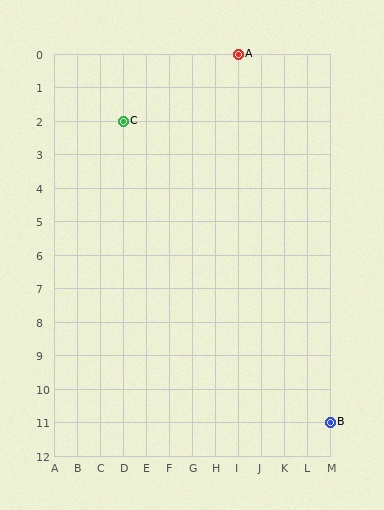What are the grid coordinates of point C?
Point C is at grid coordinates (D, 2).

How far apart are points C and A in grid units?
Points C and A are 5 columns and 2 rows apart (about 5.4 grid units diagonally).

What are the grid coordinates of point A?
Point A is at grid coordinates (I, 0).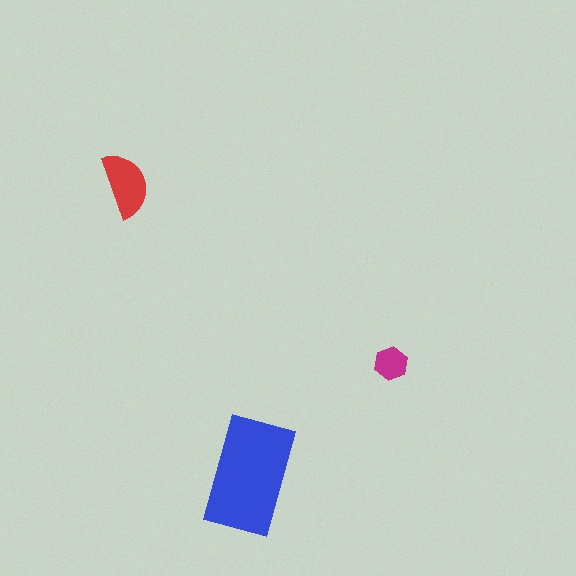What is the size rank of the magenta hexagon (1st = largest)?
3rd.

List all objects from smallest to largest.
The magenta hexagon, the red semicircle, the blue rectangle.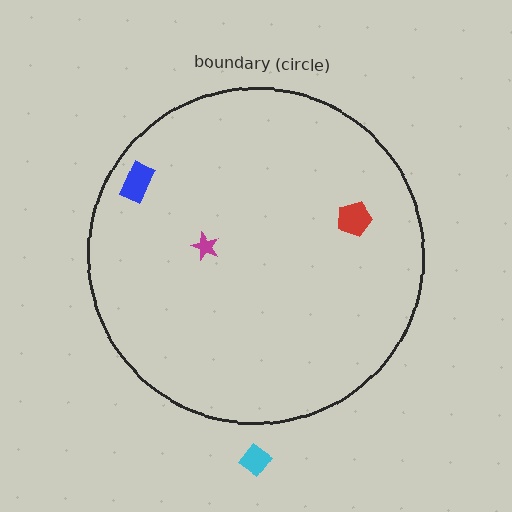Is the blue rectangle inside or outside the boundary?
Inside.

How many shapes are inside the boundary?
3 inside, 1 outside.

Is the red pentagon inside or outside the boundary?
Inside.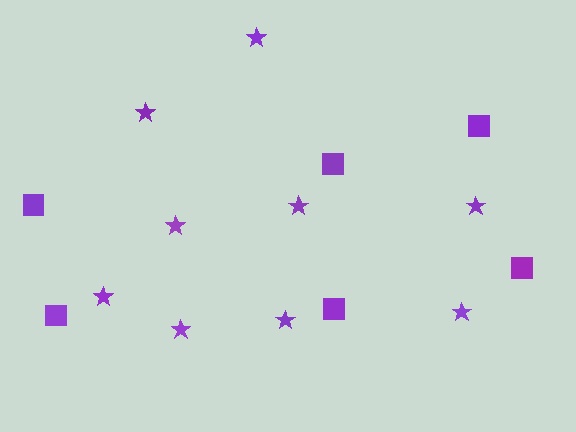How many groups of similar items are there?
There are 2 groups: one group of squares (6) and one group of stars (9).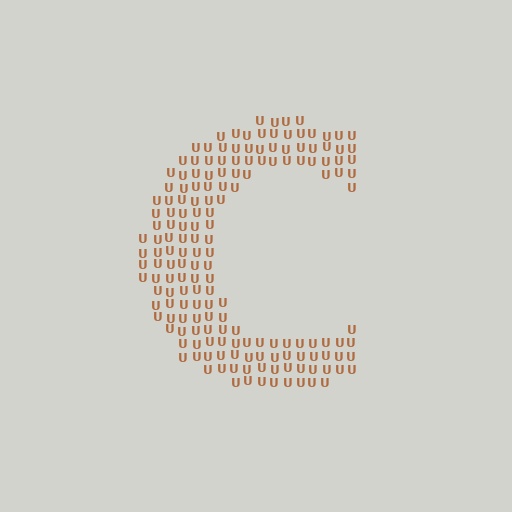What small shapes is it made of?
It is made of small letter U's.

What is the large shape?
The large shape is the letter C.